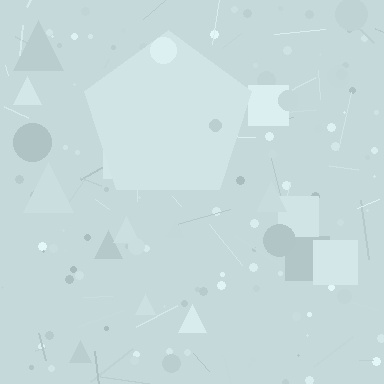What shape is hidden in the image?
A pentagon is hidden in the image.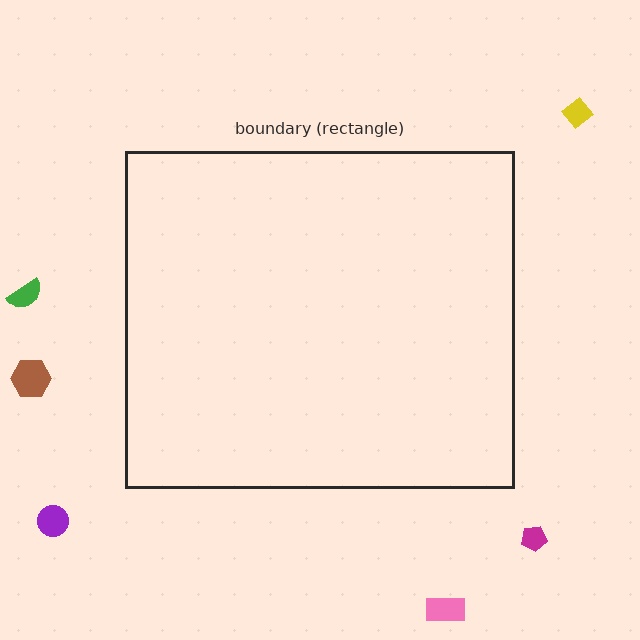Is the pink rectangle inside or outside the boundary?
Outside.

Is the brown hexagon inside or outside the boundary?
Outside.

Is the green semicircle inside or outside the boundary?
Outside.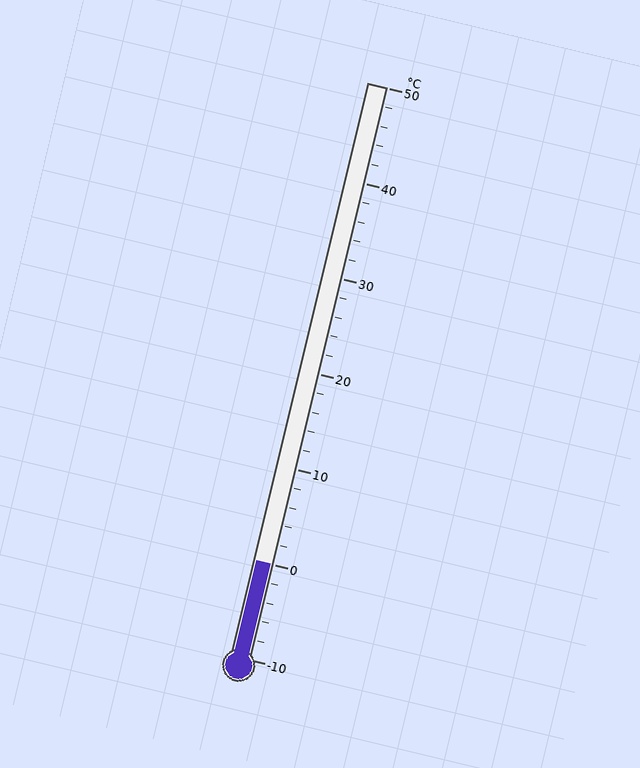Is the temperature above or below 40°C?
The temperature is below 40°C.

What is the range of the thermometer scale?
The thermometer scale ranges from -10°C to 50°C.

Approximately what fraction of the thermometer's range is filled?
The thermometer is filled to approximately 15% of its range.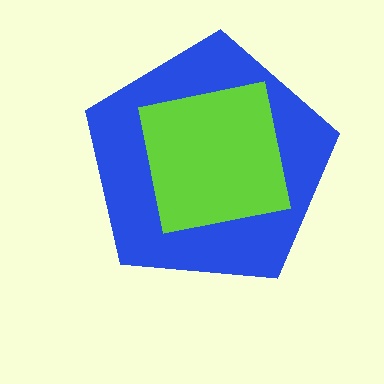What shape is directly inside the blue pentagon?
The lime square.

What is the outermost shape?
The blue pentagon.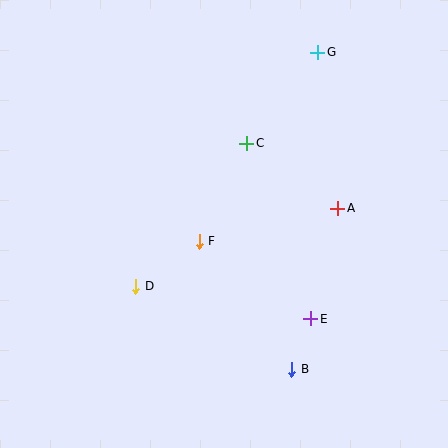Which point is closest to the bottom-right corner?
Point B is closest to the bottom-right corner.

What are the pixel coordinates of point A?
Point A is at (338, 208).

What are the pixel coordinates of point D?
Point D is at (136, 286).